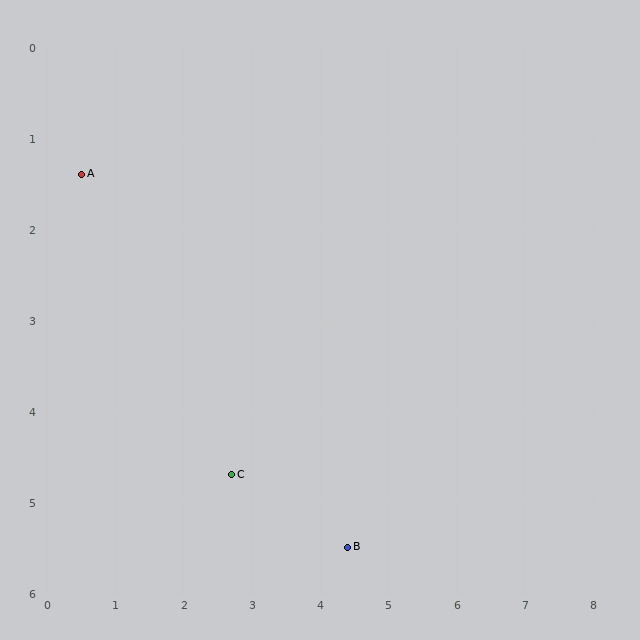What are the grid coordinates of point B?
Point B is at approximately (4.4, 5.5).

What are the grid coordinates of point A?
Point A is at approximately (0.5, 1.4).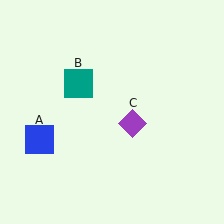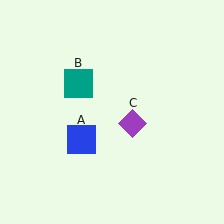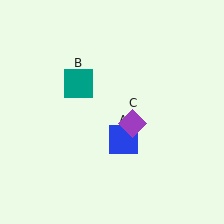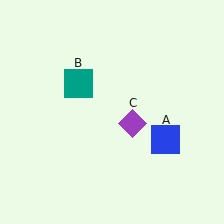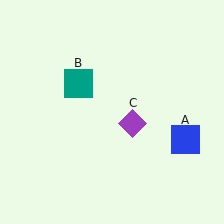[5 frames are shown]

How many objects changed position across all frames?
1 object changed position: blue square (object A).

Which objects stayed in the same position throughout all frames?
Teal square (object B) and purple diamond (object C) remained stationary.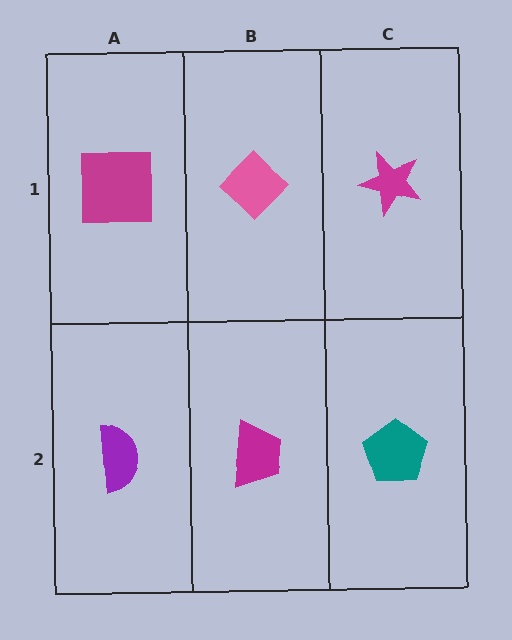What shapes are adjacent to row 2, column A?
A magenta square (row 1, column A), a magenta trapezoid (row 2, column B).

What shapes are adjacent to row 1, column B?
A magenta trapezoid (row 2, column B), a magenta square (row 1, column A), a magenta star (row 1, column C).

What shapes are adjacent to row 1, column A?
A purple semicircle (row 2, column A), a pink diamond (row 1, column B).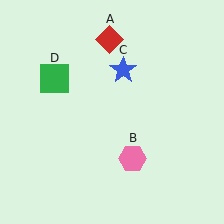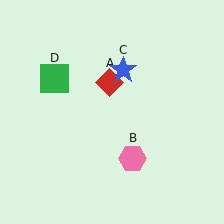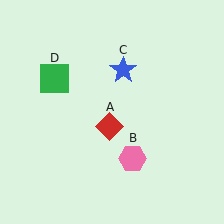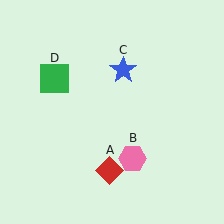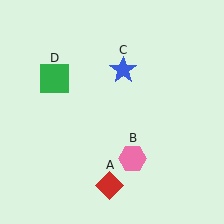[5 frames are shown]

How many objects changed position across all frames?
1 object changed position: red diamond (object A).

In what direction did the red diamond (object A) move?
The red diamond (object A) moved down.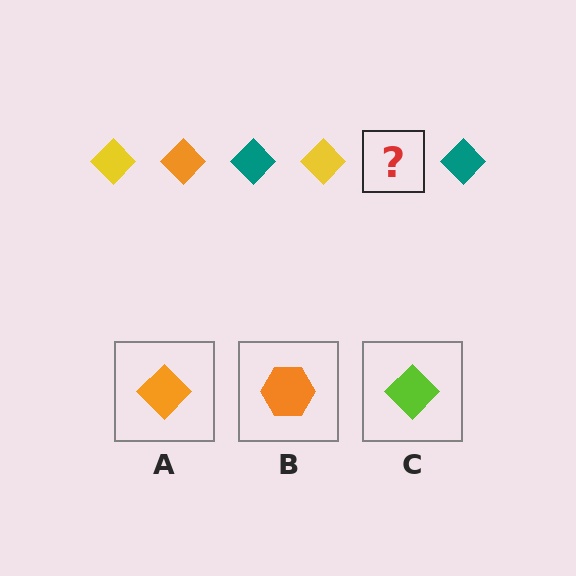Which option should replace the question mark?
Option A.